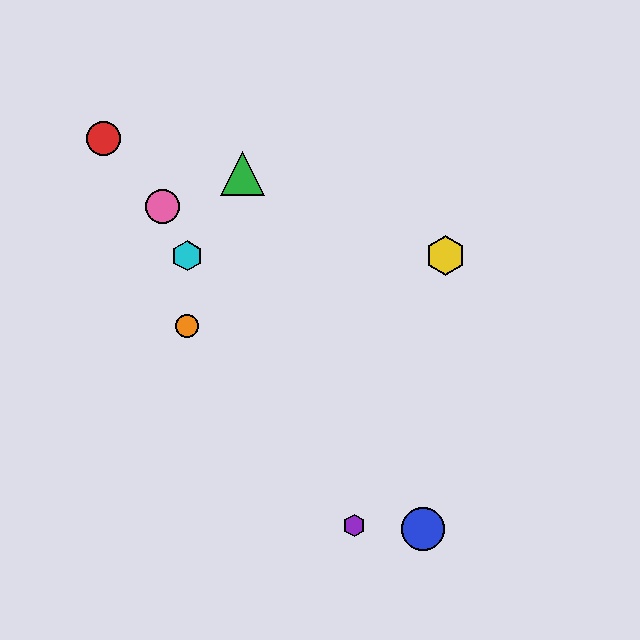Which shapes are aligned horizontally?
The yellow hexagon, the cyan hexagon are aligned horizontally.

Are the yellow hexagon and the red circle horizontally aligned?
No, the yellow hexagon is at y≈256 and the red circle is at y≈139.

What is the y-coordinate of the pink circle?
The pink circle is at y≈207.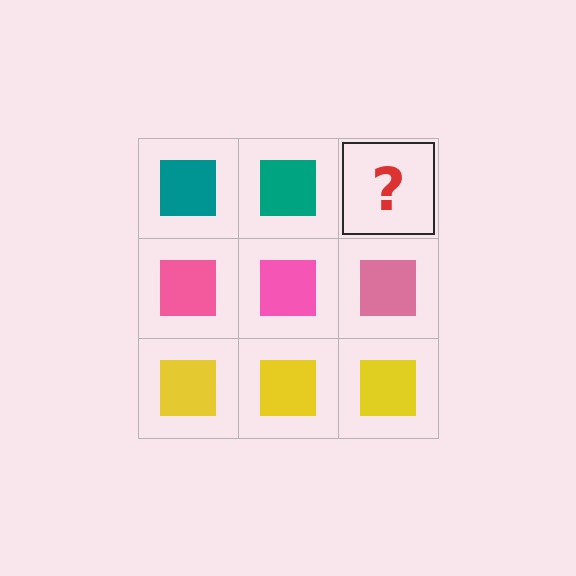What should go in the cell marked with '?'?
The missing cell should contain a teal square.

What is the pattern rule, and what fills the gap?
The rule is that each row has a consistent color. The gap should be filled with a teal square.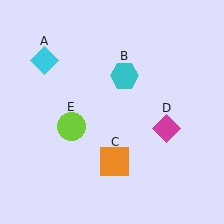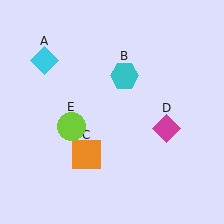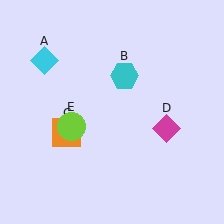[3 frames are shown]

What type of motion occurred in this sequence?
The orange square (object C) rotated clockwise around the center of the scene.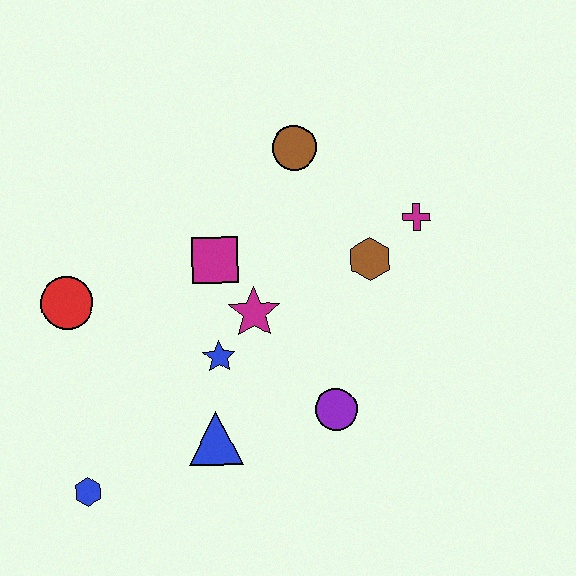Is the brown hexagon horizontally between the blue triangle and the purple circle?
No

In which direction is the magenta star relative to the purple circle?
The magenta star is above the purple circle.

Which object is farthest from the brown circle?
The blue hexagon is farthest from the brown circle.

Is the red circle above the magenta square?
No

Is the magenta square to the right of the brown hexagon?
No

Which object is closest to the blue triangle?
The blue star is closest to the blue triangle.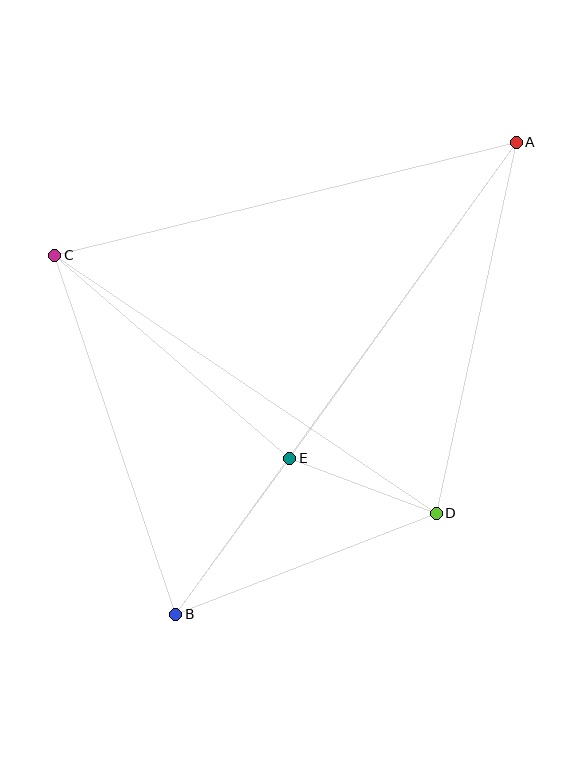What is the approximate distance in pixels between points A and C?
The distance between A and C is approximately 475 pixels.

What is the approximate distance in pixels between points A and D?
The distance between A and D is approximately 379 pixels.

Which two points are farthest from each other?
Points A and B are farthest from each other.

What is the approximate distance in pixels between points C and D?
The distance between C and D is approximately 460 pixels.